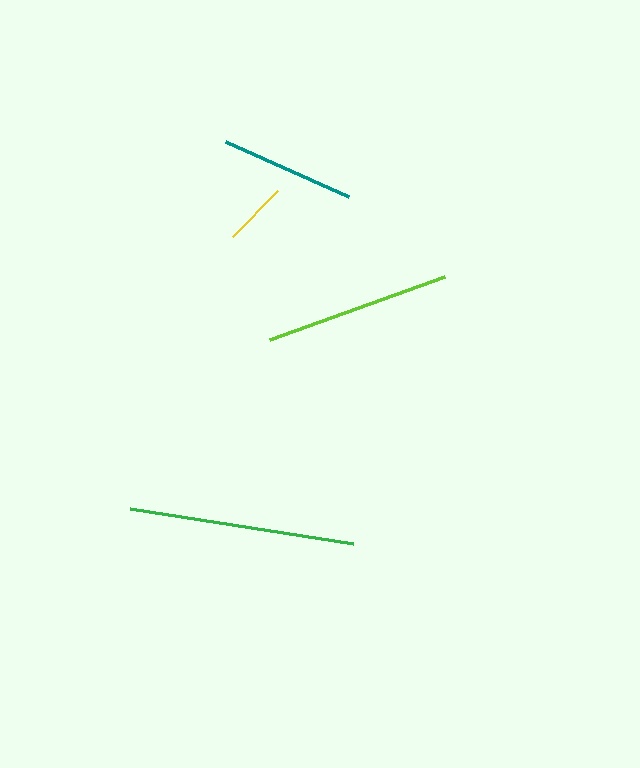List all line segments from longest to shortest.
From longest to shortest: green, lime, teal, yellow.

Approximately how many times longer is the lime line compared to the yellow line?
The lime line is approximately 2.9 times the length of the yellow line.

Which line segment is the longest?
The green line is the longest at approximately 226 pixels.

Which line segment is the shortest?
The yellow line is the shortest at approximately 64 pixels.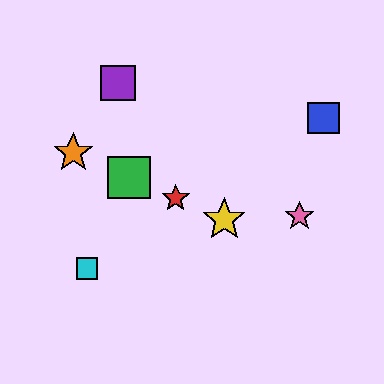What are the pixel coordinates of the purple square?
The purple square is at (118, 83).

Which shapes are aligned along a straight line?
The red star, the green square, the yellow star, the orange star are aligned along a straight line.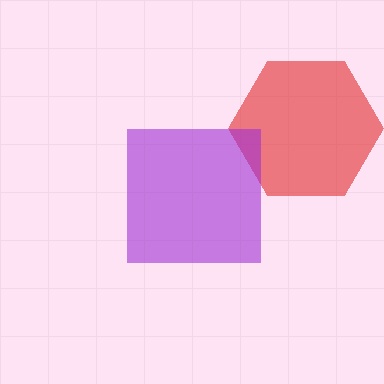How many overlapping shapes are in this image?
There are 2 overlapping shapes in the image.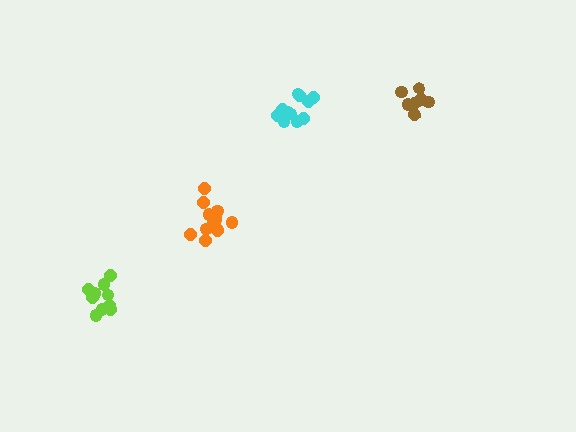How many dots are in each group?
Group 1: 10 dots, Group 2: 13 dots, Group 3: 7 dots, Group 4: 12 dots (42 total).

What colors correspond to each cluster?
The clusters are colored: lime, orange, brown, cyan.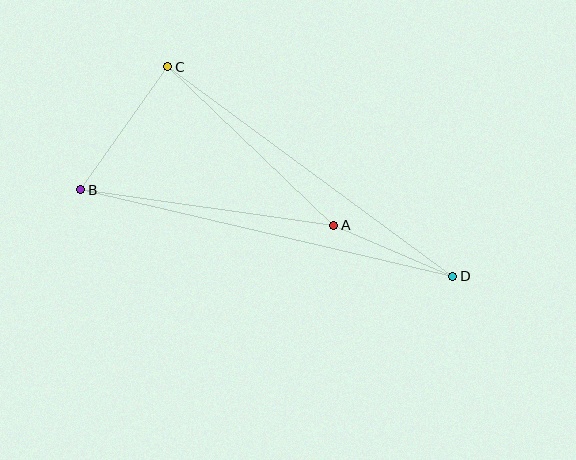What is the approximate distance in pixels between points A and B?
The distance between A and B is approximately 255 pixels.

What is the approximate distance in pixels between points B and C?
The distance between B and C is approximately 151 pixels.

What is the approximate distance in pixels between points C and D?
The distance between C and D is approximately 353 pixels.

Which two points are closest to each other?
Points A and D are closest to each other.